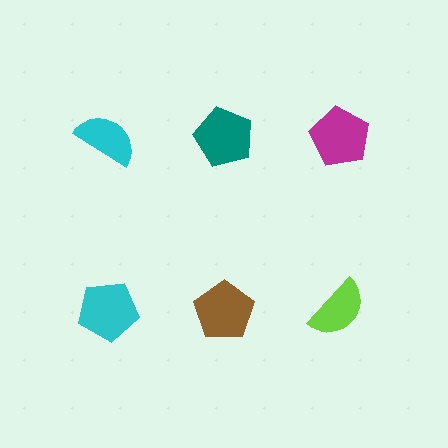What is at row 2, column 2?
A brown pentagon.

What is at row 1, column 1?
A cyan semicircle.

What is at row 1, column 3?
A magenta pentagon.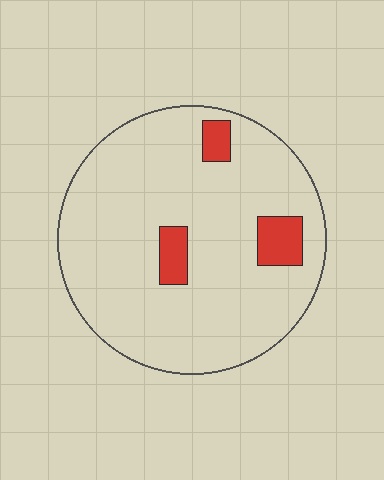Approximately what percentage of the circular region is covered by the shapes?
Approximately 10%.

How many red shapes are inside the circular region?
3.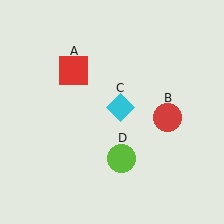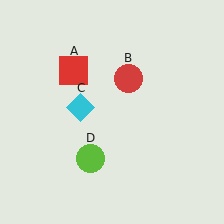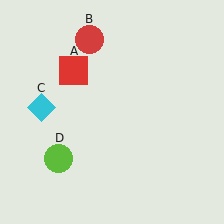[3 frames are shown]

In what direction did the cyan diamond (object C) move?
The cyan diamond (object C) moved left.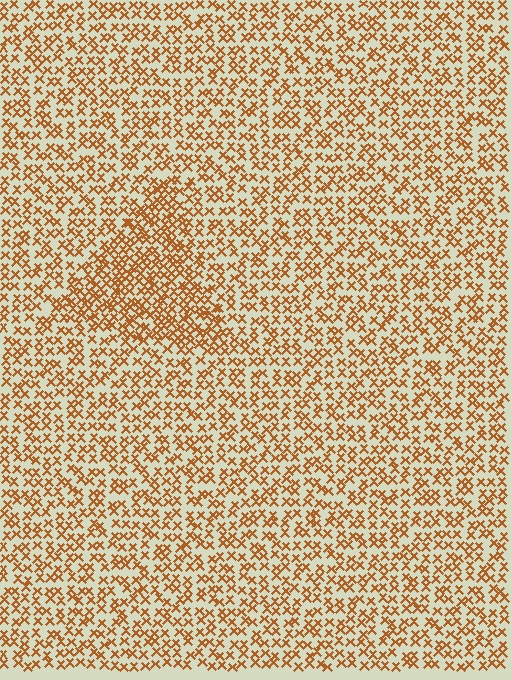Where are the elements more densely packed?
The elements are more densely packed inside the triangle boundary.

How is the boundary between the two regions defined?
The boundary is defined by a change in element density (approximately 1.6x ratio). All elements are the same color, size, and shape.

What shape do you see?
I see a triangle.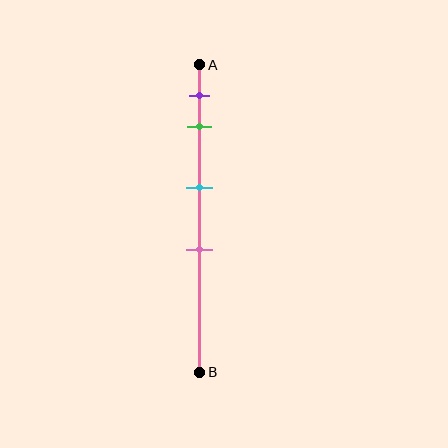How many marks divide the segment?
There are 4 marks dividing the segment.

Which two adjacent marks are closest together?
The purple and green marks are the closest adjacent pair.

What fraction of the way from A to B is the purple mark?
The purple mark is approximately 10% (0.1) of the way from A to B.